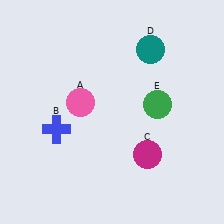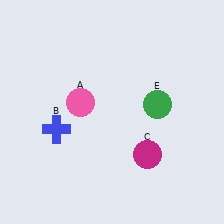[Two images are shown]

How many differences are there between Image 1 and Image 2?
There is 1 difference between the two images.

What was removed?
The teal circle (D) was removed in Image 2.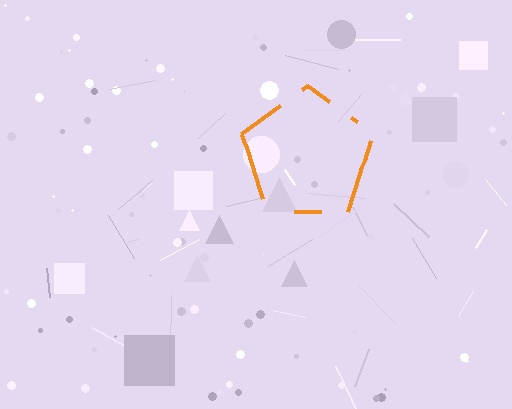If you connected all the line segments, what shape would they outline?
They would outline a pentagon.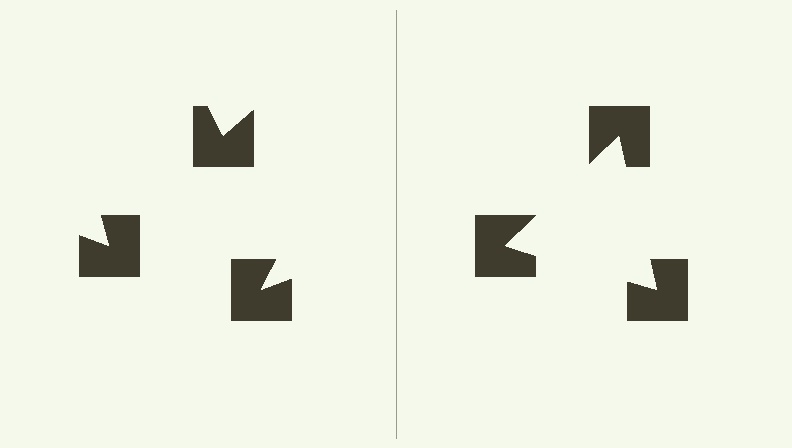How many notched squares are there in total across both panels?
6 — 3 on each side.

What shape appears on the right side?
An illusory triangle.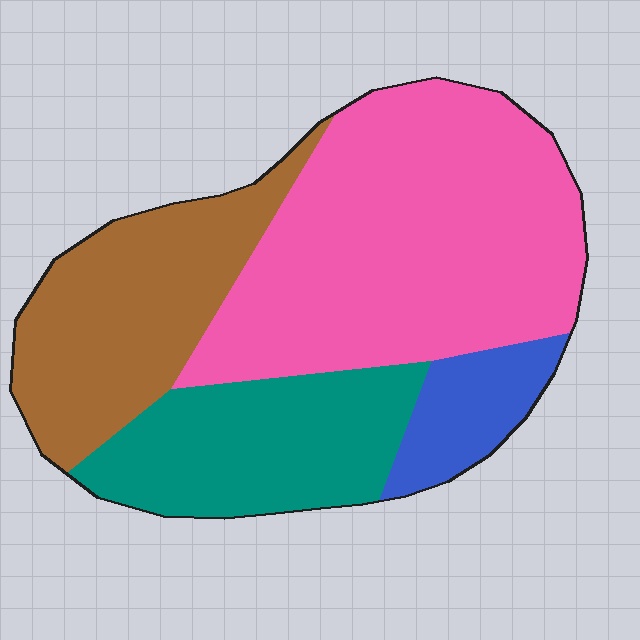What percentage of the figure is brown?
Brown takes up between a sixth and a third of the figure.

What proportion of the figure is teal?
Teal takes up about one fifth (1/5) of the figure.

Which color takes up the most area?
Pink, at roughly 45%.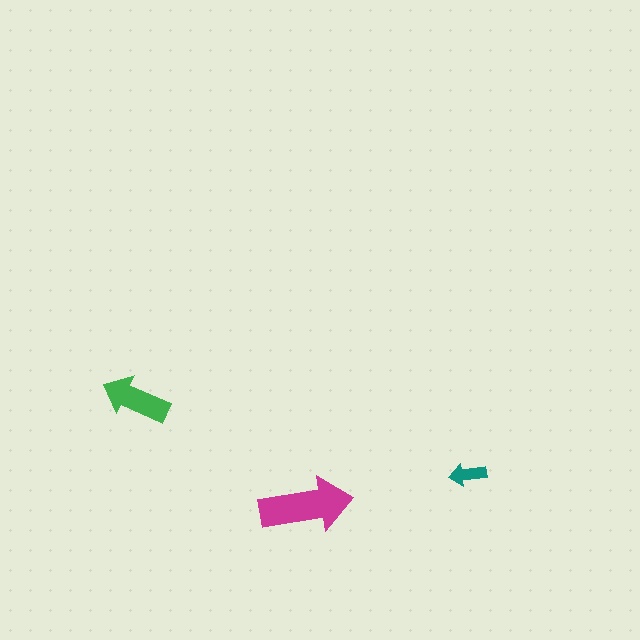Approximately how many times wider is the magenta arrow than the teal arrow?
About 2.5 times wider.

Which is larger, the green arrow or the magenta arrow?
The magenta one.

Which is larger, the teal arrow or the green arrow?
The green one.